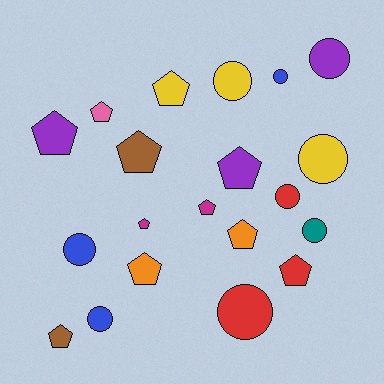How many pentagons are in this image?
There are 11 pentagons.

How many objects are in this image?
There are 20 objects.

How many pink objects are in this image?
There is 1 pink object.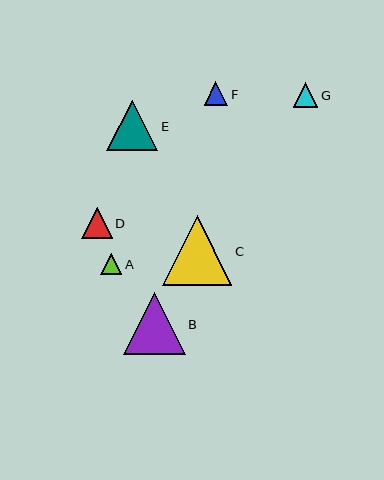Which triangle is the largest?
Triangle C is the largest with a size of approximately 70 pixels.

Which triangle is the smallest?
Triangle A is the smallest with a size of approximately 22 pixels.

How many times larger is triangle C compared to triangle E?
Triangle C is approximately 1.4 times the size of triangle E.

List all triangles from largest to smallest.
From largest to smallest: C, B, E, D, G, F, A.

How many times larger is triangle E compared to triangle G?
Triangle E is approximately 2.1 times the size of triangle G.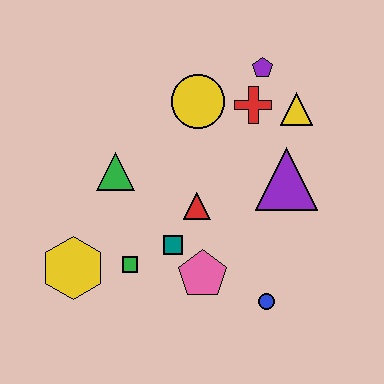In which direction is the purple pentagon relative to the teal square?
The purple pentagon is above the teal square.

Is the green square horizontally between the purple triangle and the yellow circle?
No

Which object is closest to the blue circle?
The pink pentagon is closest to the blue circle.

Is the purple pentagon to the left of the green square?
No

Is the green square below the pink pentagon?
No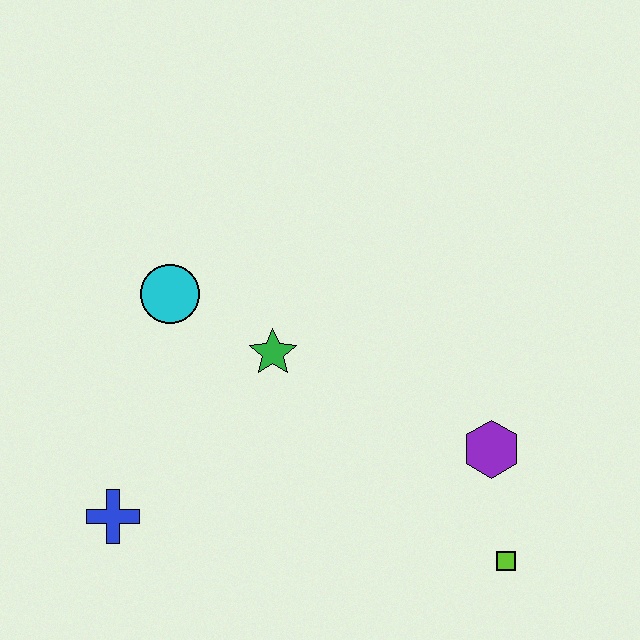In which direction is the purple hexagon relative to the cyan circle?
The purple hexagon is to the right of the cyan circle.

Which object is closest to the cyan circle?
The green star is closest to the cyan circle.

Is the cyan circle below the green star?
No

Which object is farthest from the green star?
The lime square is farthest from the green star.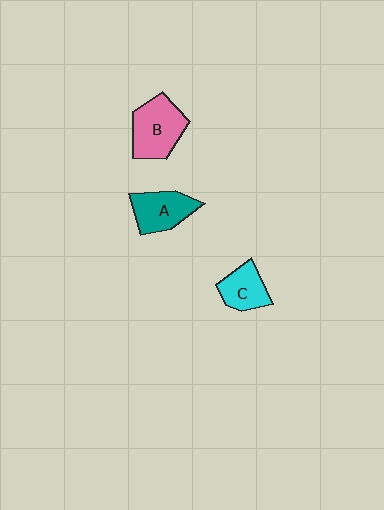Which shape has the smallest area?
Shape C (cyan).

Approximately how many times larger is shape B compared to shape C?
Approximately 1.6 times.